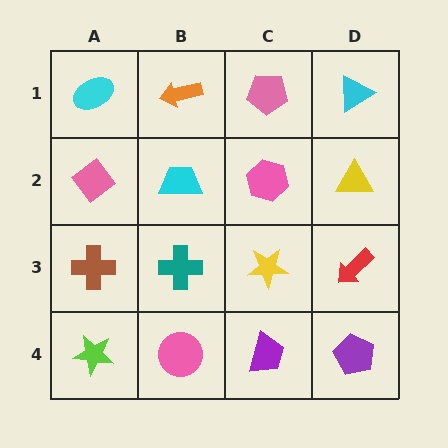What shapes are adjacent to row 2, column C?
A pink pentagon (row 1, column C), a yellow star (row 3, column C), a cyan trapezoid (row 2, column B), a yellow triangle (row 2, column D).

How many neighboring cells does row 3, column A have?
3.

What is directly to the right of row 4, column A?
A pink circle.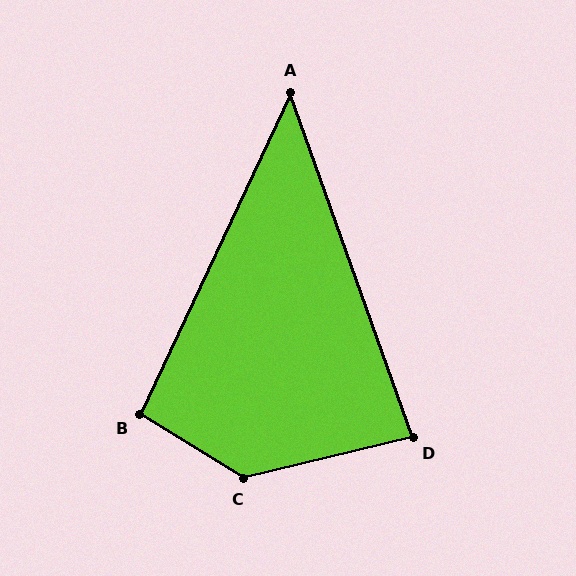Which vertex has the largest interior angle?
C, at approximately 135 degrees.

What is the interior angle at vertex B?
Approximately 96 degrees (obtuse).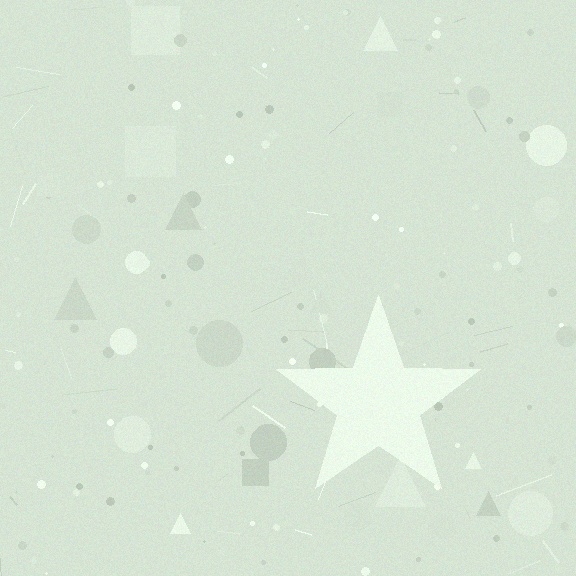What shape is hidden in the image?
A star is hidden in the image.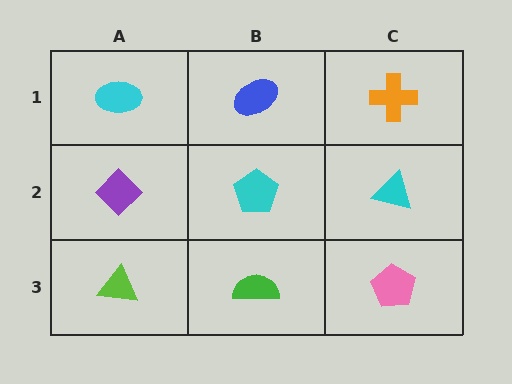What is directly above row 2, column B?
A blue ellipse.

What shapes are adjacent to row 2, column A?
A cyan ellipse (row 1, column A), a lime triangle (row 3, column A), a cyan pentagon (row 2, column B).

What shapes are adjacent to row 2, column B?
A blue ellipse (row 1, column B), a green semicircle (row 3, column B), a purple diamond (row 2, column A), a cyan triangle (row 2, column C).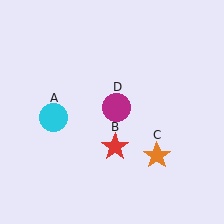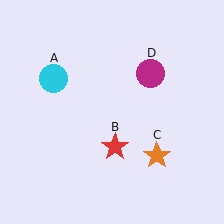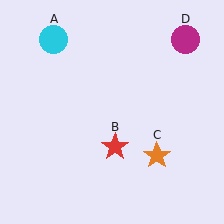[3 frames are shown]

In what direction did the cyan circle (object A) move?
The cyan circle (object A) moved up.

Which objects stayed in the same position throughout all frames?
Red star (object B) and orange star (object C) remained stationary.